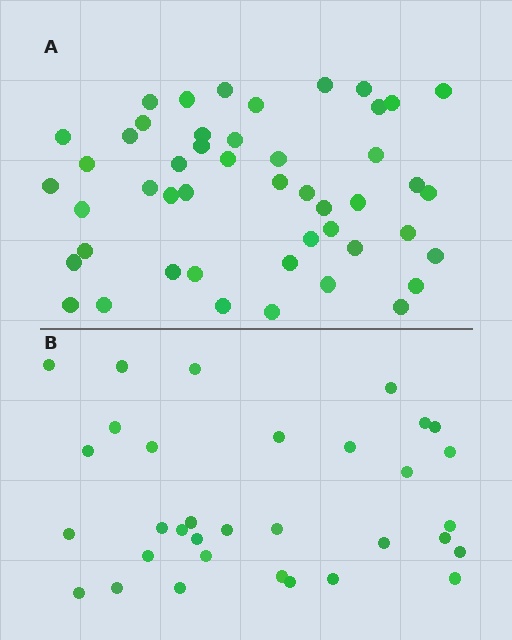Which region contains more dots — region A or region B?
Region A (the top region) has more dots.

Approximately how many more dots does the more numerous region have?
Region A has approximately 15 more dots than region B.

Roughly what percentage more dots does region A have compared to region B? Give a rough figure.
About 45% more.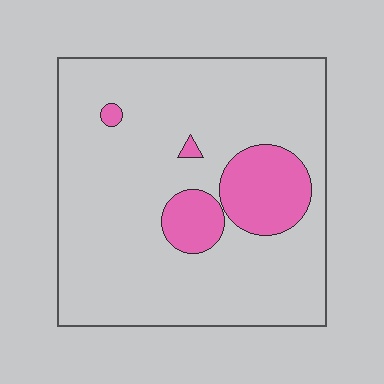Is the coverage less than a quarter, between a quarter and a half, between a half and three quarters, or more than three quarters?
Less than a quarter.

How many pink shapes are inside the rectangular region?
4.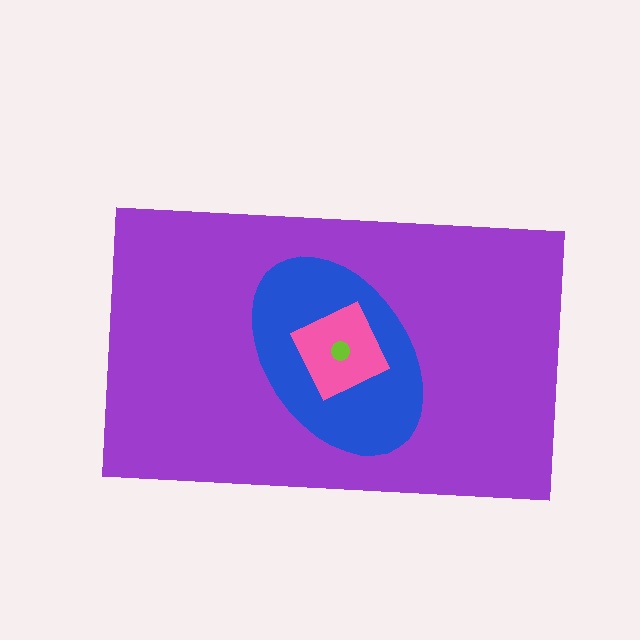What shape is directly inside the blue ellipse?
The pink square.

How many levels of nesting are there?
4.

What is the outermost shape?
The purple rectangle.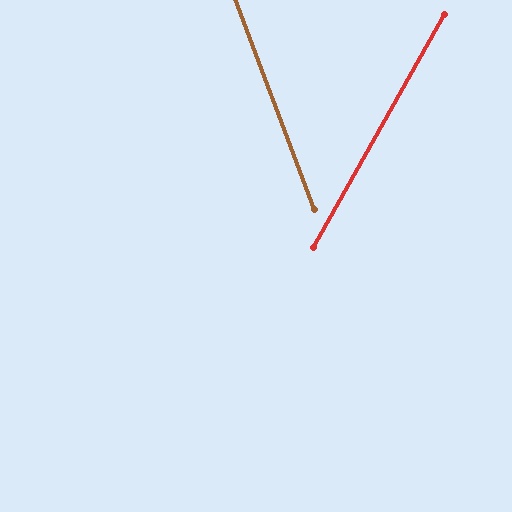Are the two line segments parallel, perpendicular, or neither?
Neither parallel nor perpendicular — they differ by about 50°.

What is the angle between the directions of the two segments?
Approximately 50 degrees.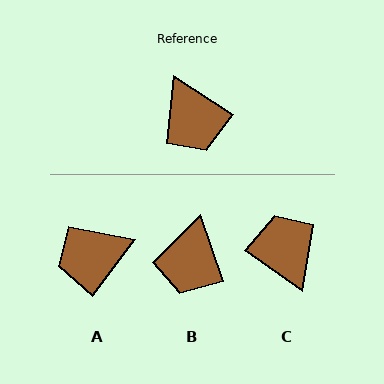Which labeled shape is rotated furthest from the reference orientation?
C, about 177 degrees away.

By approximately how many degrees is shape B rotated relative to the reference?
Approximately 38 degrees clockwise.